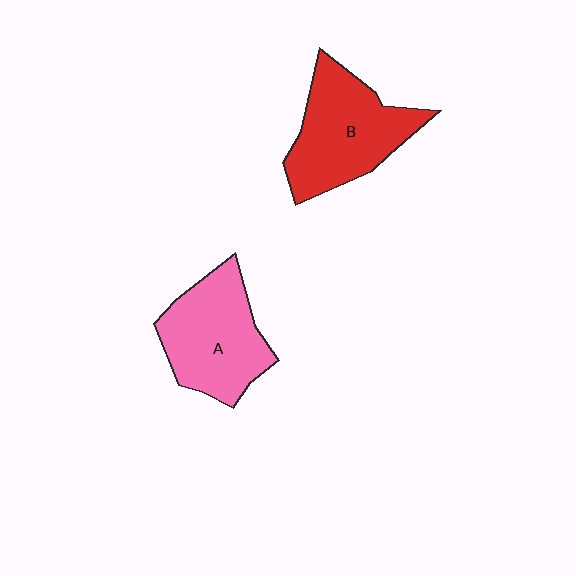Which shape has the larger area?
Shape B (red).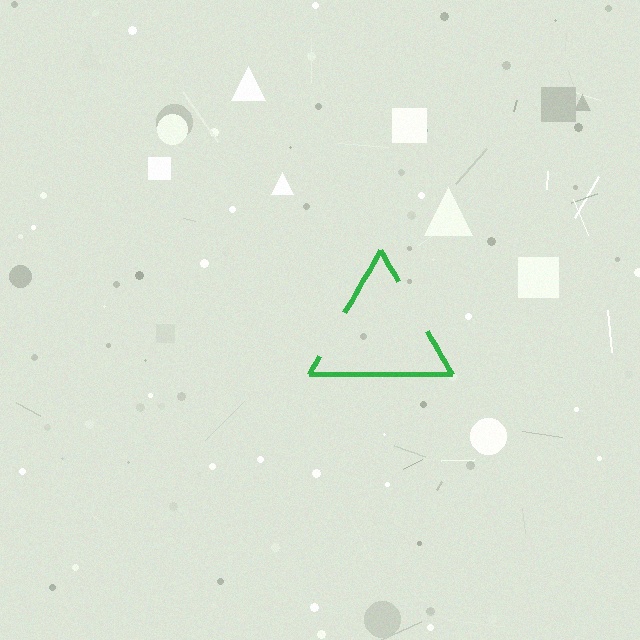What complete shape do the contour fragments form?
The contour fragments form a triangle.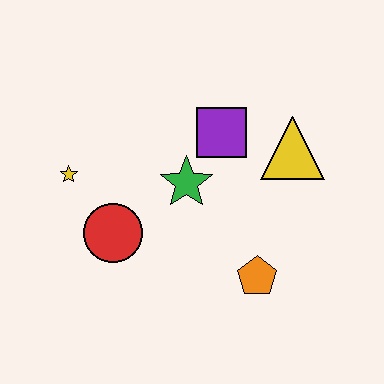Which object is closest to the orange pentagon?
The green star is closest to the orange pentagon.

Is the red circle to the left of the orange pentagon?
Yes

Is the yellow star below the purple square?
Yes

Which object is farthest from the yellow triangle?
The yellow star is farthest from the yellow triangle.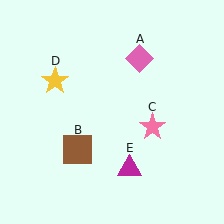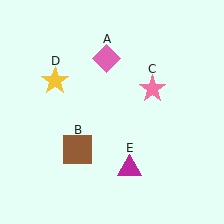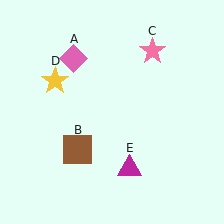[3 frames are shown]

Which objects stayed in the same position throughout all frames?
Brown square (object B) and yellow star (object D) and magenta triangle (object E) remained stationary.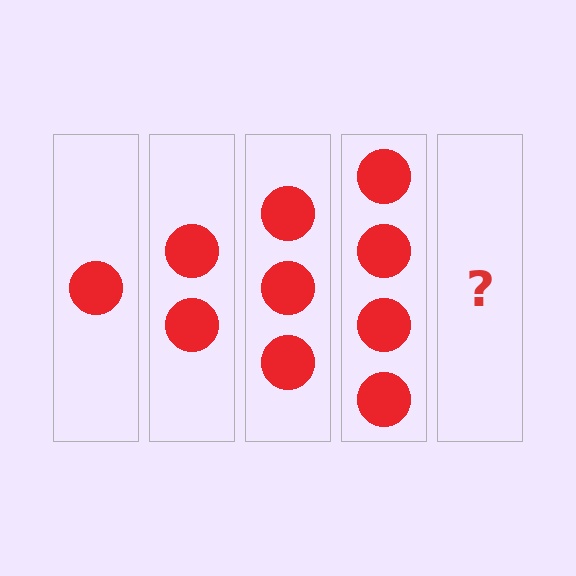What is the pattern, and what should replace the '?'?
The pattern is that each step adds one more circle. The '?' should be 5 circles.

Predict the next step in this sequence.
The next step is 5 circles.